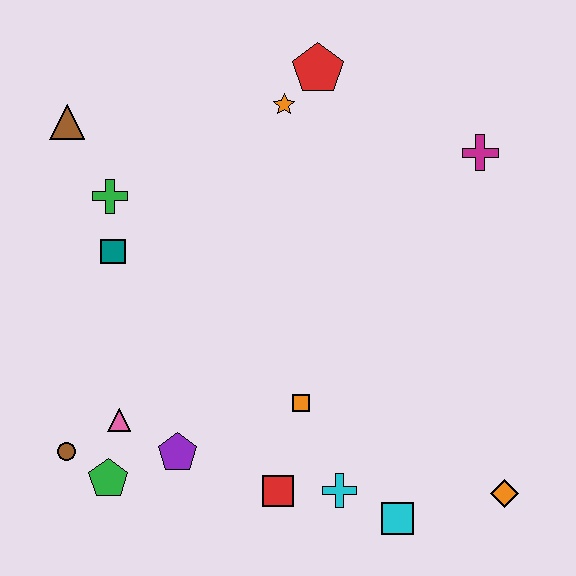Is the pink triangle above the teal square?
No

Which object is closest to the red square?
The cyan cross is closest to the red square.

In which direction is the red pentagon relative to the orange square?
The red pentagon is above the orange square.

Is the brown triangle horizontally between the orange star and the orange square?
No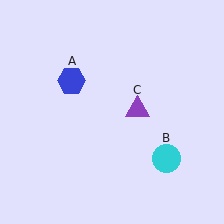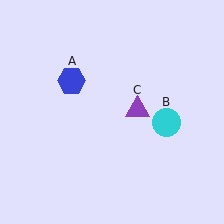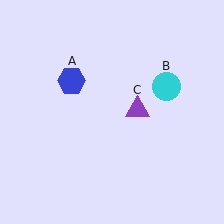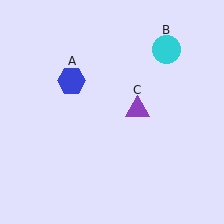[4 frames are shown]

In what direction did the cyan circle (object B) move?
The cyan circle (object B) moved up.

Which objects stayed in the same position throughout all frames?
Blue hexagon (object A) and purple triangle (object C) remained stationary.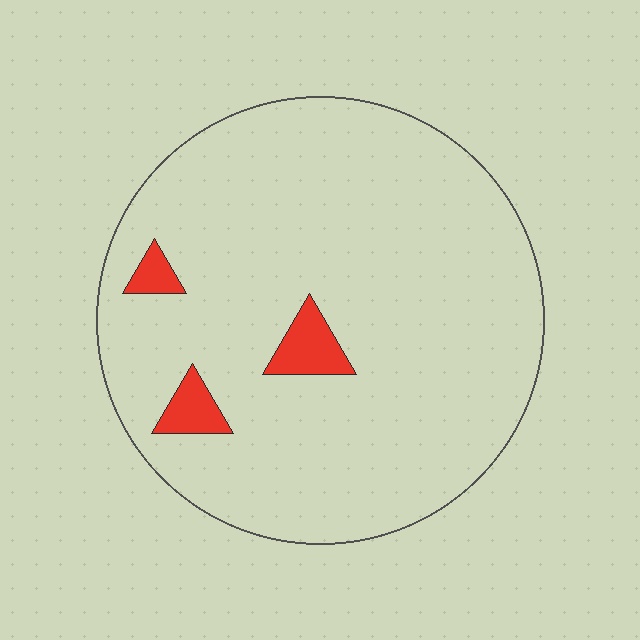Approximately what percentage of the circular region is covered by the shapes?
Approximately 5%.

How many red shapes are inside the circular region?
3.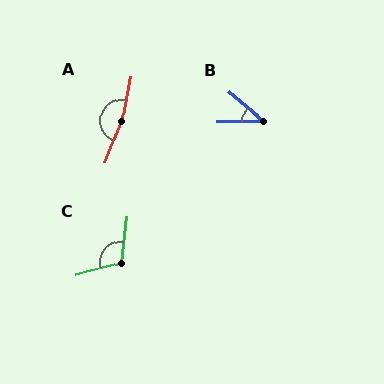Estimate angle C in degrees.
Approximately 113 degrees.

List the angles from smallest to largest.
B (41°), C (113°), A (170°).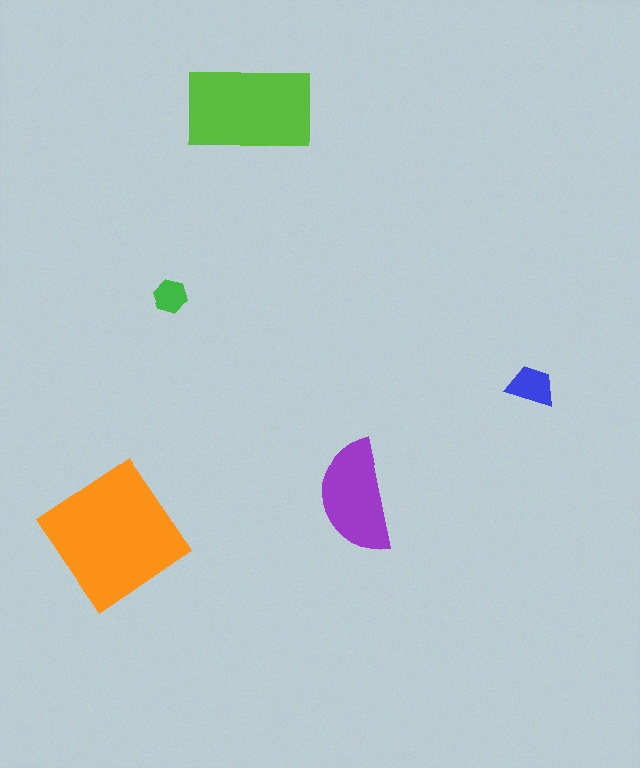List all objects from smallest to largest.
The green hexagon, the blue trapezoid, the purple semicircle, the lime rectangle, the orange diamond.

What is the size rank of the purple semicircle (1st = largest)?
3rd.